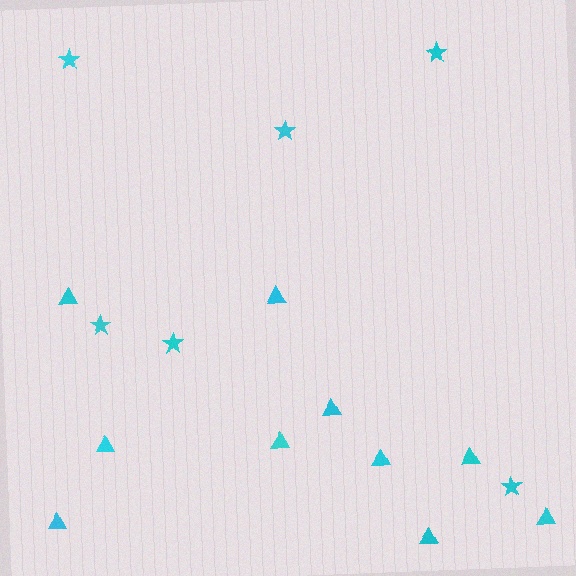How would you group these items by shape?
There are 2 groups: one group of stars (6) and one group of triangles (10).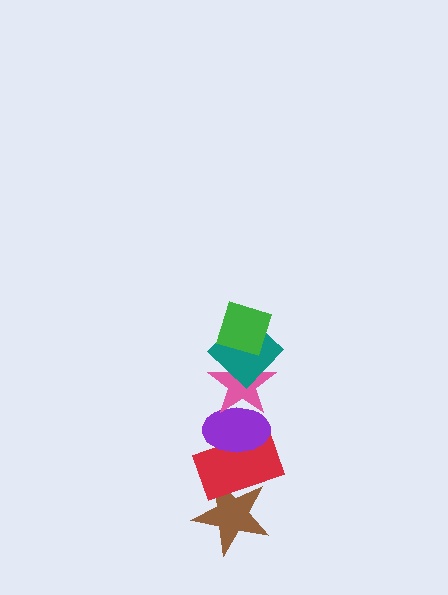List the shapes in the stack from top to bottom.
From top to bottom: the green diamond, the teal diamond, the pink star, the purple ellipse, the red rectangle, the brown star.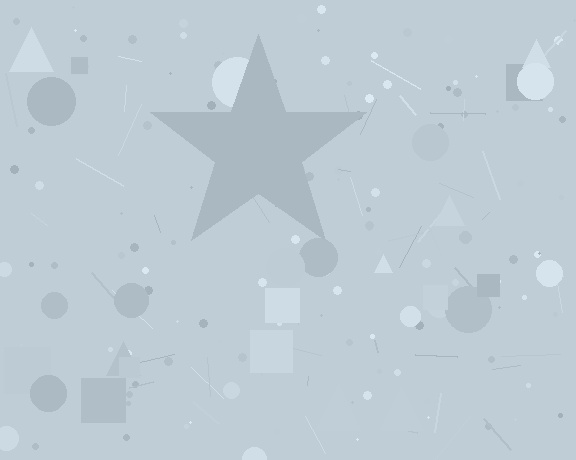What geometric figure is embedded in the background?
A star is embedded in the background.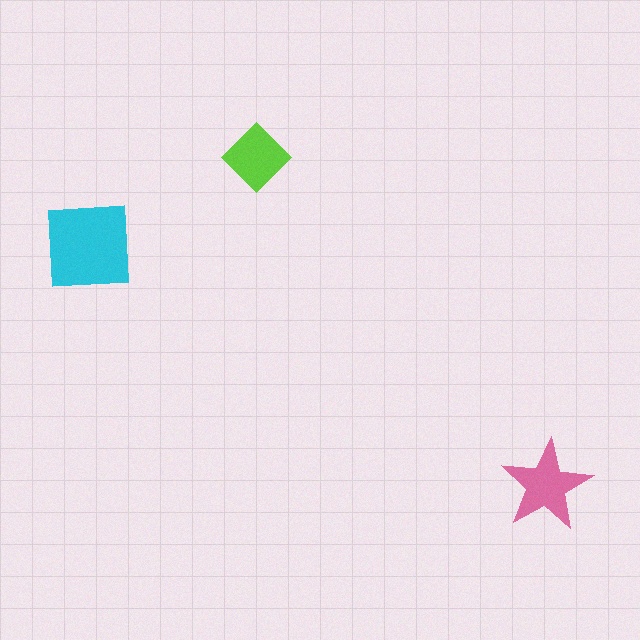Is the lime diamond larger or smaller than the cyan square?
Smaller.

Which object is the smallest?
The lime diamond.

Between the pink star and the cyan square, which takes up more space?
The cyan square.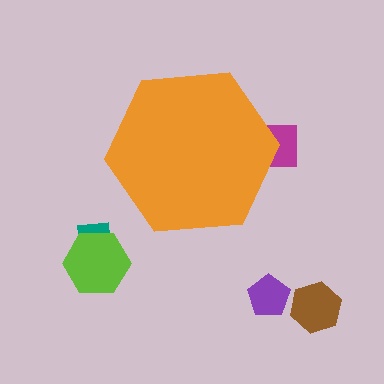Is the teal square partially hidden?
No, the teal square is fully visible.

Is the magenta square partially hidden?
Yes, the magenta square is partially hidden behind the orange hexagon.